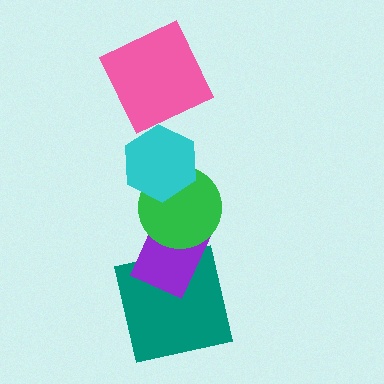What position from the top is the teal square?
The teal square is 5th from the top.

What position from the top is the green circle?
The green circle is 3rd from the top.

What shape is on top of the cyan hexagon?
The pink square is on top of the cyan hexagon.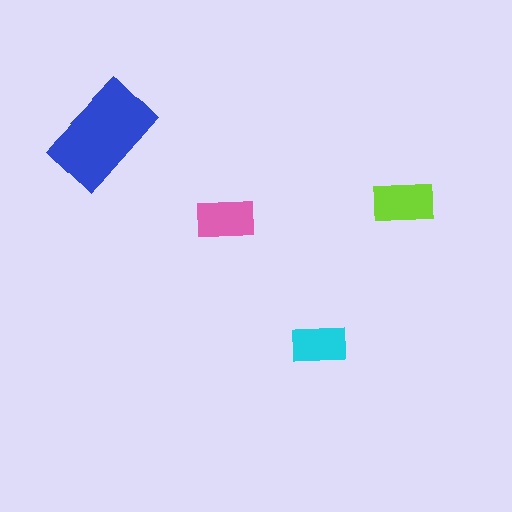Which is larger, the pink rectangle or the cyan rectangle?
The pink one.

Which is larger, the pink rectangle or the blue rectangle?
The blue one.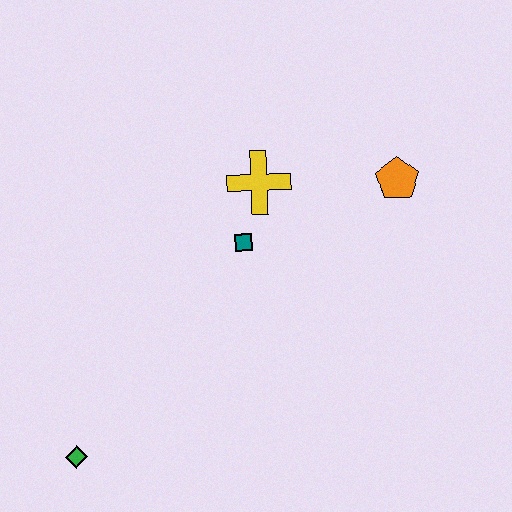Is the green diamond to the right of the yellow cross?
No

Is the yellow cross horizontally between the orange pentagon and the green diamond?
Yes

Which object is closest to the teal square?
The yellow cross is closest to the teal square.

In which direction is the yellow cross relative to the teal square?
The yellow cross is above the teal square.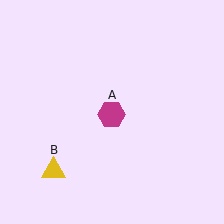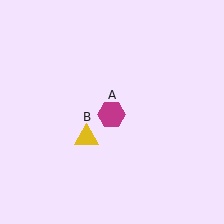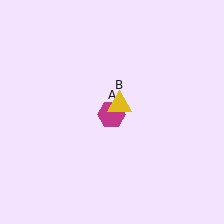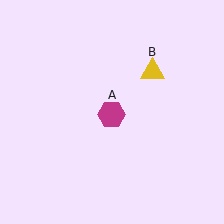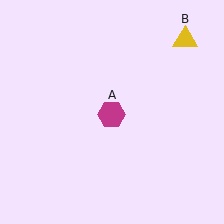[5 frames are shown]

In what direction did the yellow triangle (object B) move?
The yellow triangle (object B) moved up and to the right.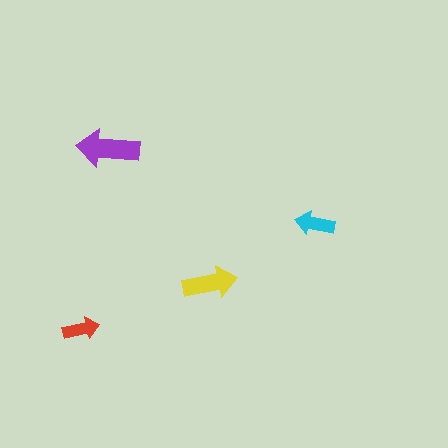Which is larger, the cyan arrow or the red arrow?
The cyan one.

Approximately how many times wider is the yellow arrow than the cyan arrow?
About 1.5 times wider.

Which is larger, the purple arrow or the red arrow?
The purple one.